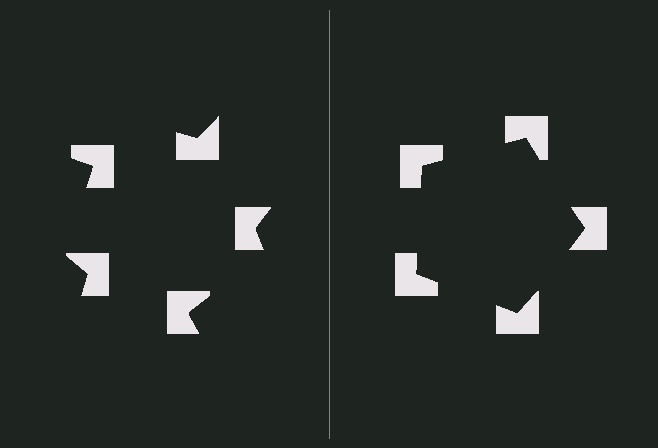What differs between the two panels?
The notched squares are positioned identically on both sides; only the wedge orientations differ. On the right they align to a pentagon; on the left they are misaligned.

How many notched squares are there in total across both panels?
10 — 5 on each side.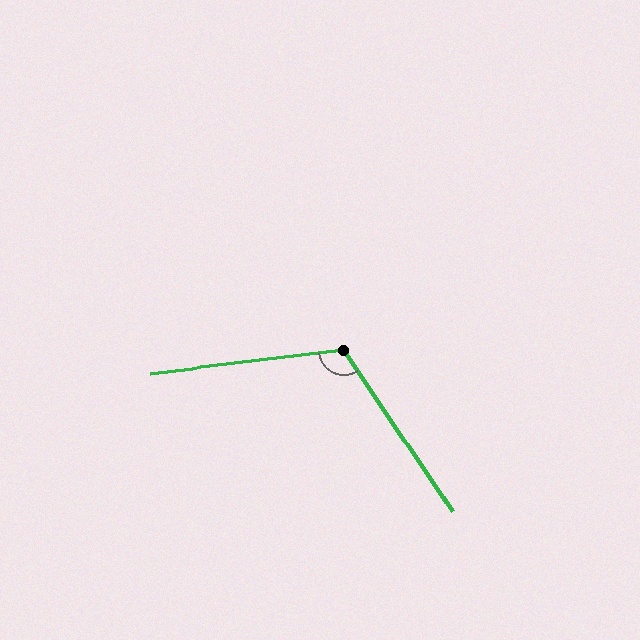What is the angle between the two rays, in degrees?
Approximately 117 degrees.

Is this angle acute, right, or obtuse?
It is obtuse.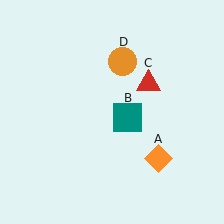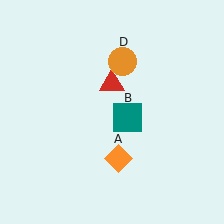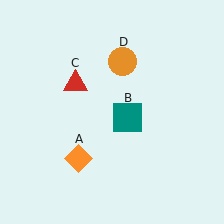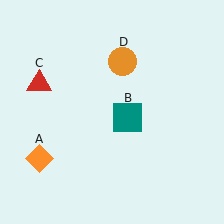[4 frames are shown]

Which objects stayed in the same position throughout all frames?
Teal square (object B) and orange circle (object D) remained stationary.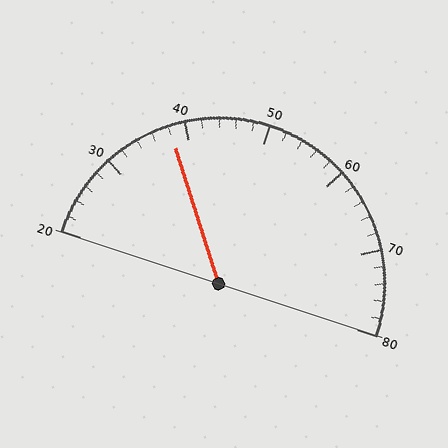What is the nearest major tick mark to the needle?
The nearest major tick mark is 40.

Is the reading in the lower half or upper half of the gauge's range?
The reading is in the lower half of the range (20 to 80).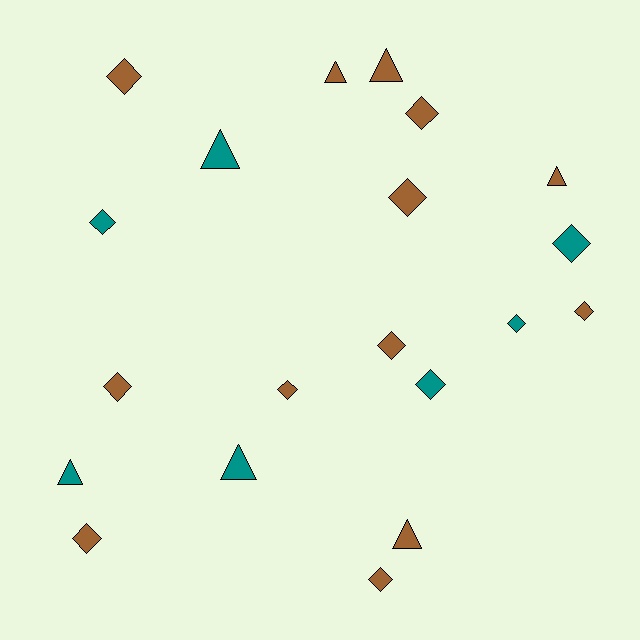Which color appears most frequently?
Brown, with 13 objects.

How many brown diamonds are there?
There are 9 brown diamonds.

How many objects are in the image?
There are 20 objects.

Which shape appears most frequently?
Diamond, with 13 objects.